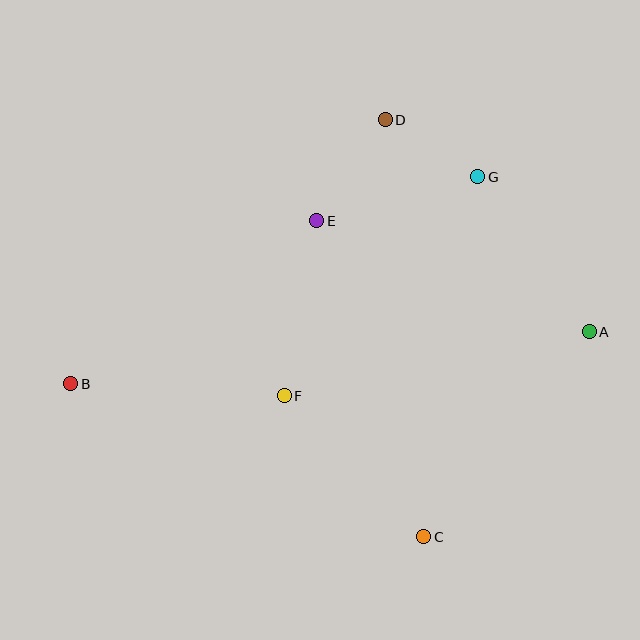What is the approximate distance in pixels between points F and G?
The distance between F and G is approximately 293 pixels.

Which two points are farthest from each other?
Points A and B are farthest from each other.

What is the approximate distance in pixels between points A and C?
The distance between A and C is approximately 263 pixels.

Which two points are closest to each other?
Points D and G are closest to each other.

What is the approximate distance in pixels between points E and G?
The distance between E and G is approximately 167 pixels.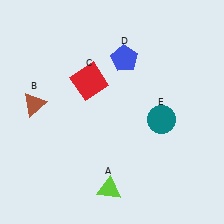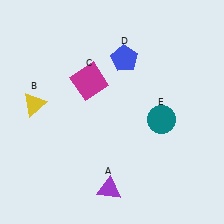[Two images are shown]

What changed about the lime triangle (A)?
In Image 1, A is lime. In Image 2, it changed to purple.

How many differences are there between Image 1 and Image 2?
There are 3 differences between the two images.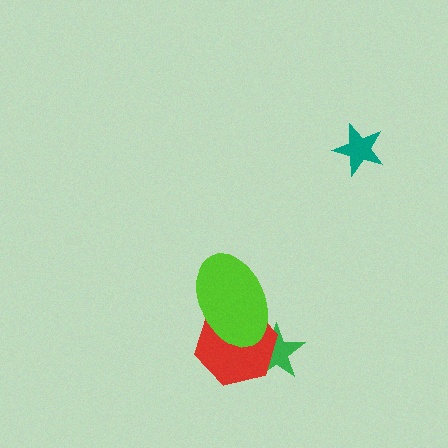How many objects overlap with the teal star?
0 objects overlap with the teal star.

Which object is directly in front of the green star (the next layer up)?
The red hexagon is directly in front of the green star.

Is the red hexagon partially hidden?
Yes, it is partially covered by another shape.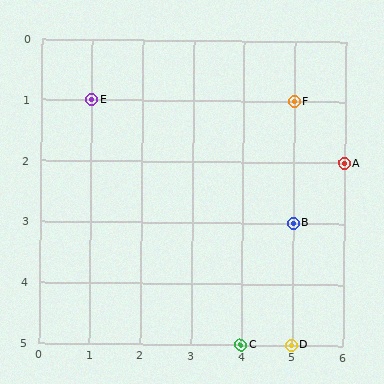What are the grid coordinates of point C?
Point C is at grid coordinates (4, 5).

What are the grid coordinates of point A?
Point A is at grid coordinates (6, 2).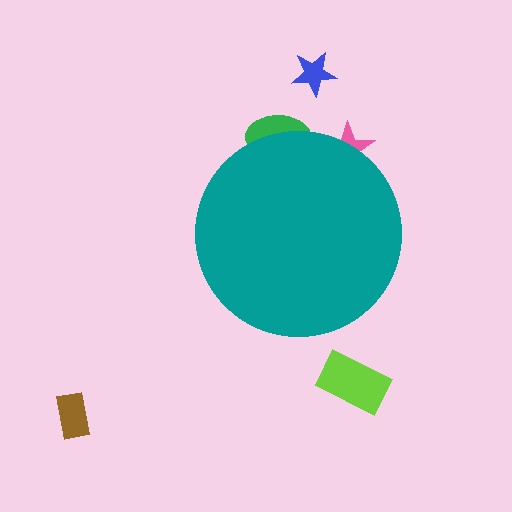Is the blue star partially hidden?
No, the blue star is fully visible.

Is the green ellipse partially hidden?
Yes, the green ellipse is partially hidden behind the teal circle.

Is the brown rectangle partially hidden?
No, the brown rectangle is fully visible.